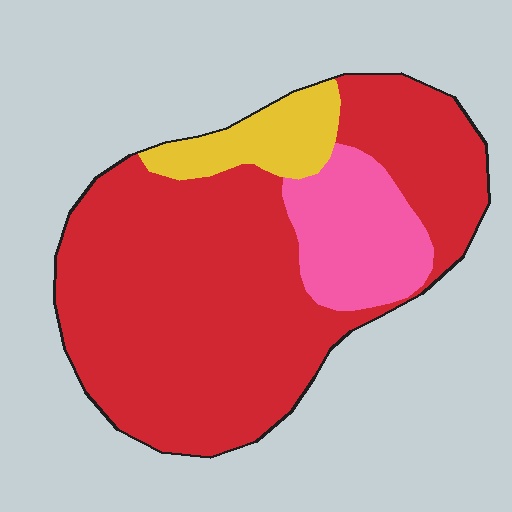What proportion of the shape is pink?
Pink covers 16% of the shape.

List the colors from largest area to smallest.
From largest to smallest: red, pink, yellow.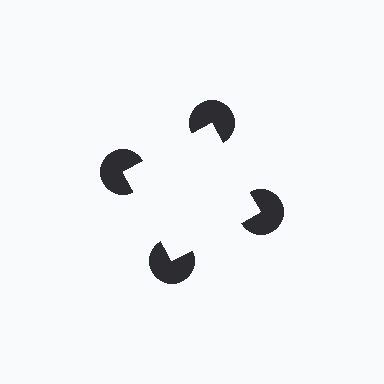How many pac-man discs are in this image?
There are 4 — one at each vertex of the illusory square.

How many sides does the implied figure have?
4 sides.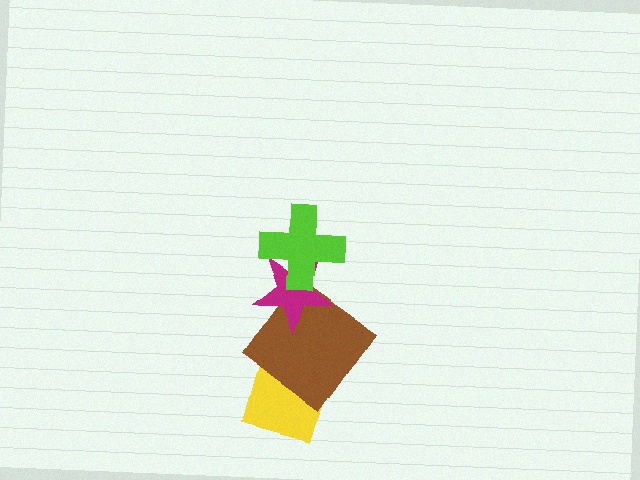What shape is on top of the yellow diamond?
The brown diamond is on top of the yellow diamond.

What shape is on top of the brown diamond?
The magenta star is on top of the brown diamond.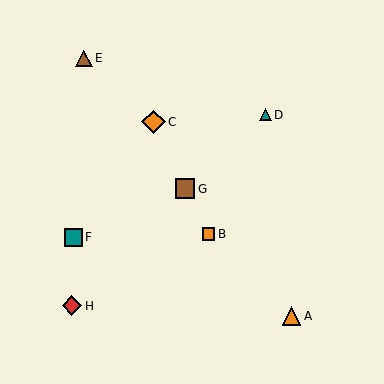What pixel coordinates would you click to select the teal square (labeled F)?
Click at (73, 237) to select the teal square F.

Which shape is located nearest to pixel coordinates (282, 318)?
The orange triangle (labeled A) at (292, 316) is nearest to that location.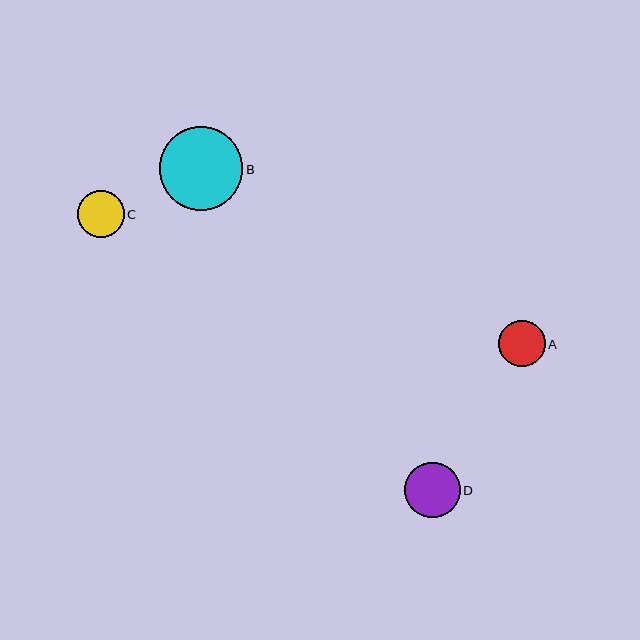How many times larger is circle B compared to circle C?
Circle B is approximately 1.8 times the size of circle C.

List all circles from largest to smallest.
From largest to smallest: B, D, C, A.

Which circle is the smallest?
Circle A is the smallest with a size of approximately 46 pixels.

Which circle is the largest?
Circle B is the largest with a size of approximately 84 pixels.